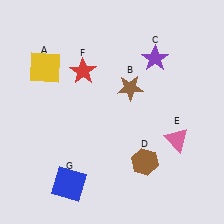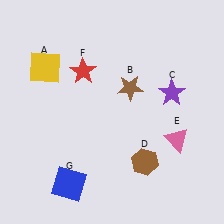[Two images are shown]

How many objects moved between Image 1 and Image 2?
1 object moved between the two images.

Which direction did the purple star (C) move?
The purple star (C) moved down.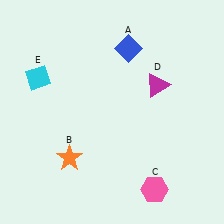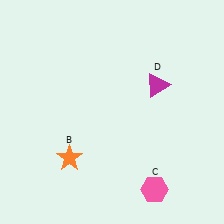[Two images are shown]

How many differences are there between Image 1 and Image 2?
There are 2 differences between the two images.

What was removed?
The blue diamond (A), the cyan diamond (E) were removed in Image 2.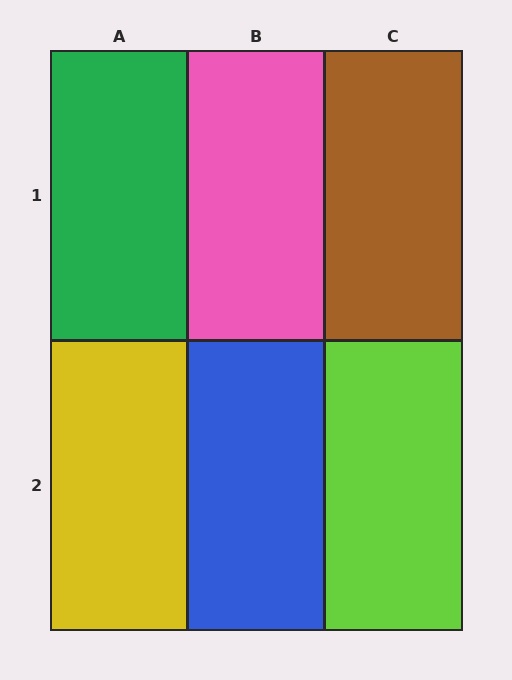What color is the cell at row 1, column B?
Pink.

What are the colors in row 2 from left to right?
Yellow, blue, lime.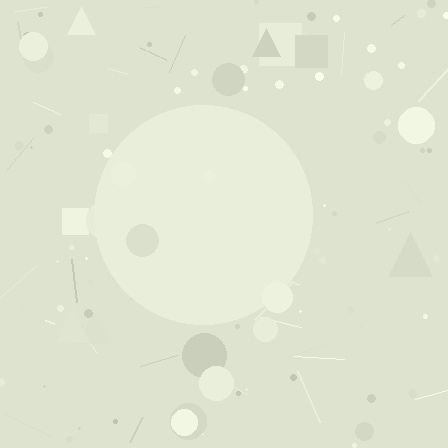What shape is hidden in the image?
A circle is hidden in the image.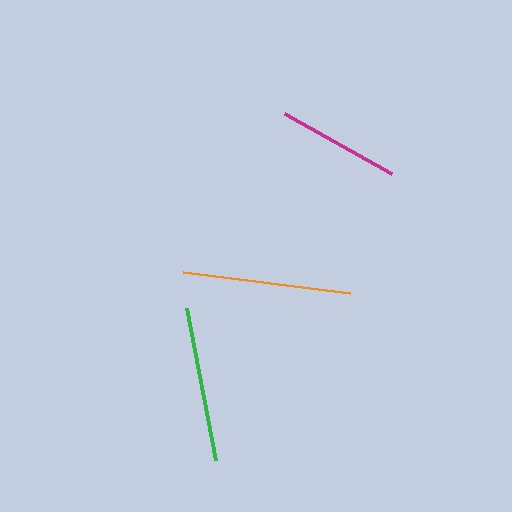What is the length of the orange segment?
The orange segment is approximately 169 pixels long.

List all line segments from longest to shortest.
From longest to shortest: orange, green, magenta.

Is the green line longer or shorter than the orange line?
The orange line is longer than the green line.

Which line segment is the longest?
The orange line is the longest at approximately 169 pixels.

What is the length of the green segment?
The green segment is approximately 155 pixels long.